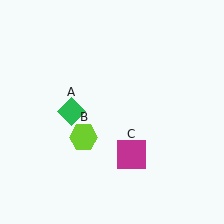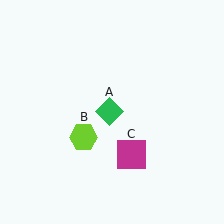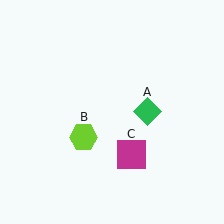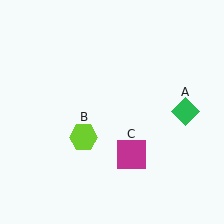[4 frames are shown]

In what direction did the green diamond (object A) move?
The green diamond (object A) moved right.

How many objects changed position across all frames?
1 object changed position: green diamond (object A).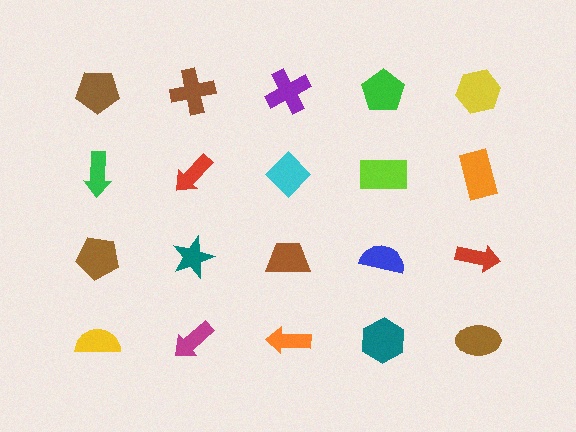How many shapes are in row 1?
5 shapes.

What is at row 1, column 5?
A yellow hexagon.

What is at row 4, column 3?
An orange arrow.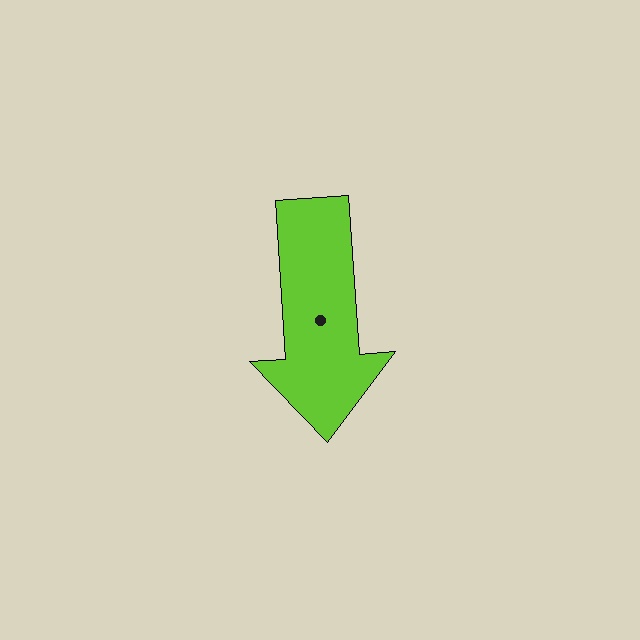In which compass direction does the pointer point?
South.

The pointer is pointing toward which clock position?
Roughly 6 o'clock.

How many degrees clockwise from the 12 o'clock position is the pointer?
Approximately 176 degrees.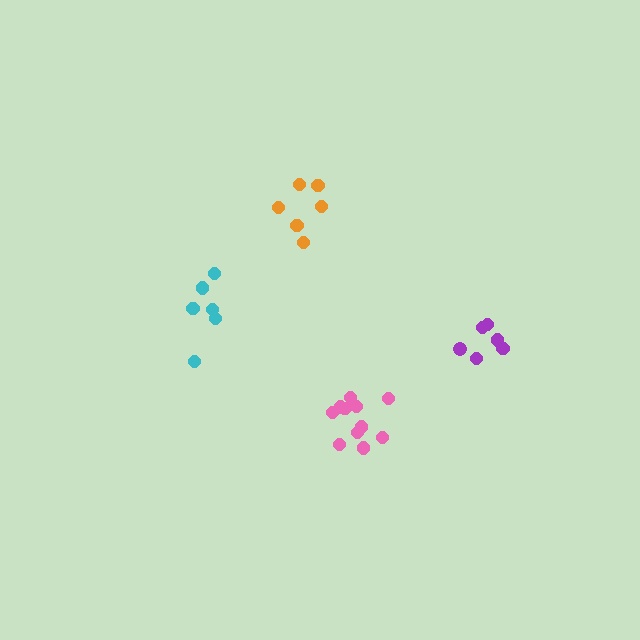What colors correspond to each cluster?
The clusters are colored: cyan, purple, orange, pink.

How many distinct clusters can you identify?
There are 4 distinct clusters.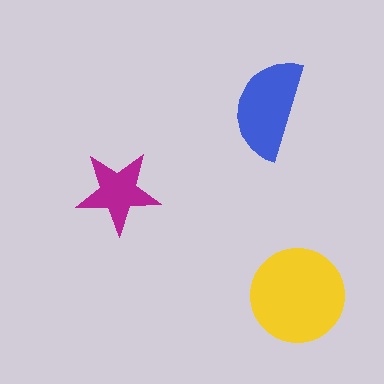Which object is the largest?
The yellow circle.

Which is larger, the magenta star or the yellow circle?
The yellow circle.